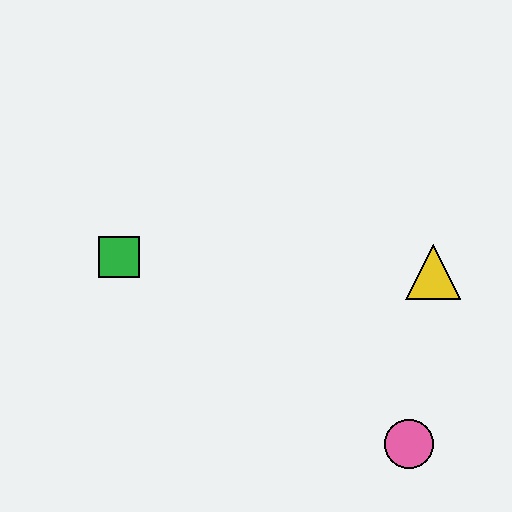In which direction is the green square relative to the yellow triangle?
The green square is to the left of the yellow triangle.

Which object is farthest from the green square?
The pink circle is farthest from the green square.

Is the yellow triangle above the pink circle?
Yes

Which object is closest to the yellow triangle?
The pink circle is closest to the yellow triangle.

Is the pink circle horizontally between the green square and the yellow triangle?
Yes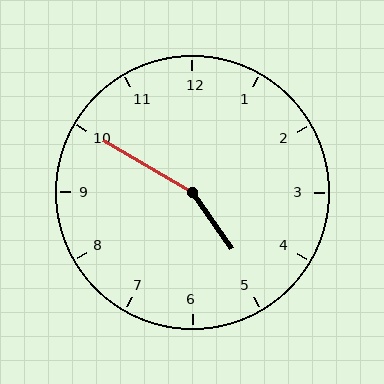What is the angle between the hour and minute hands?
Approximately 155 degrees.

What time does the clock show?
4:50.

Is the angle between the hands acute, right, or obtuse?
It is obtuse.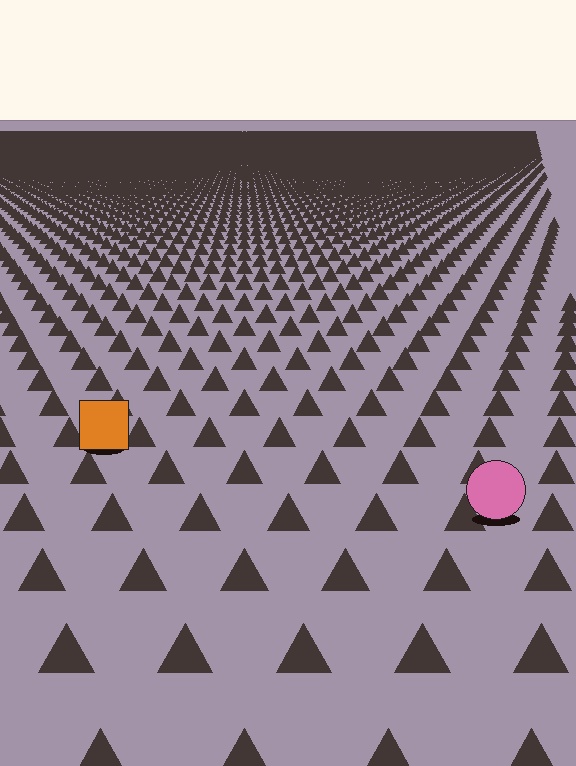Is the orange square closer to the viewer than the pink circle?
No. The pink circle is closer — you can tell from the texture gradient: the ground texture is coarser near it.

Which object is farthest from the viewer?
The orange square is farthest from the viewer. It appears smaller and the ground texture around it is denser.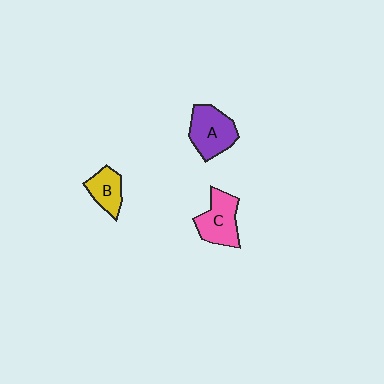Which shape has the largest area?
Shape A (purple).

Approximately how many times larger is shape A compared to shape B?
Approximately 1.5 times.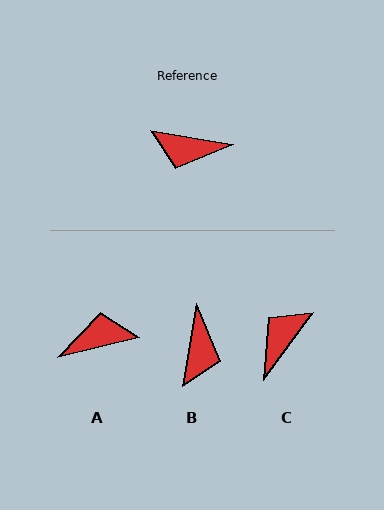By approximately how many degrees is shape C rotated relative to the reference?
Approximately 117 degrees clockwise.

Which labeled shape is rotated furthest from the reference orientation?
A, about 156 degrees away.